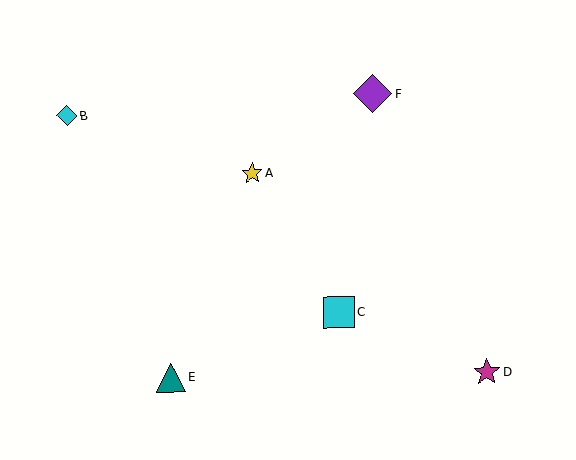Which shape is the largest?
The purple diamond (labeled F) is the largest.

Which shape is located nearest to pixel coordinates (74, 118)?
The cyan diamond (labeled B) at (67, 116) is nearest to that location.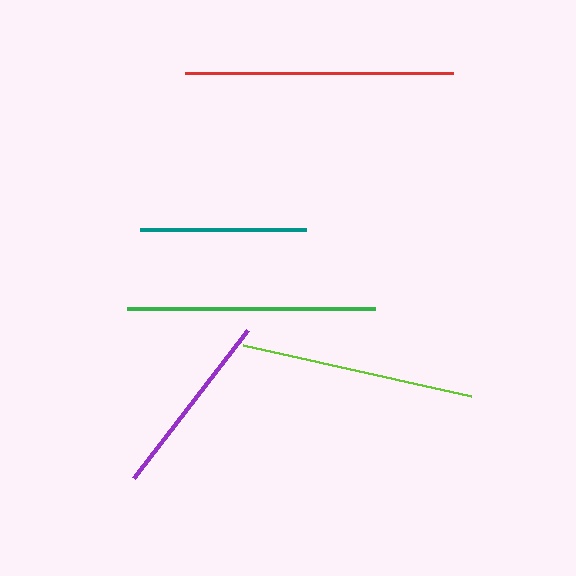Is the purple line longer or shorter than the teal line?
The purple line is longer than the teal line.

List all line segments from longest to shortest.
From longest to shortest: red, green, lime, purple, teal.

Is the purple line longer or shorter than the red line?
The red line is longer than the purple line.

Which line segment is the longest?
The red line is the longest at approximately 269 pixels.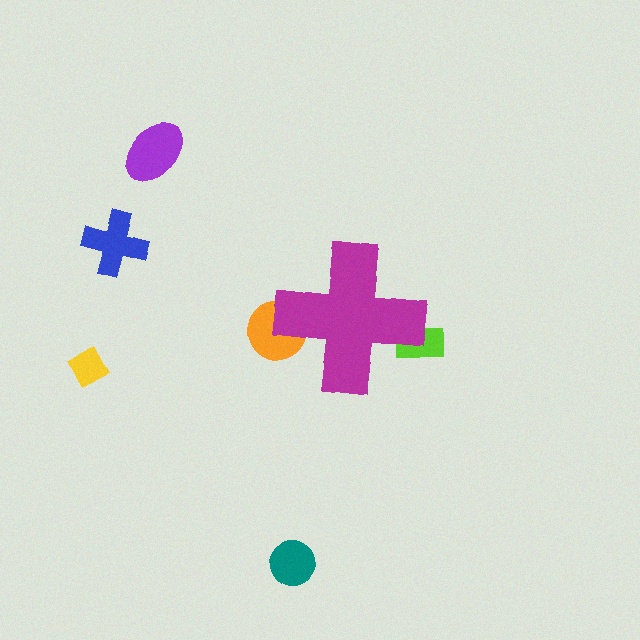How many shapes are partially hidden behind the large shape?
2 shapes are partially hidden.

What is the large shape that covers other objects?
A magenta cross.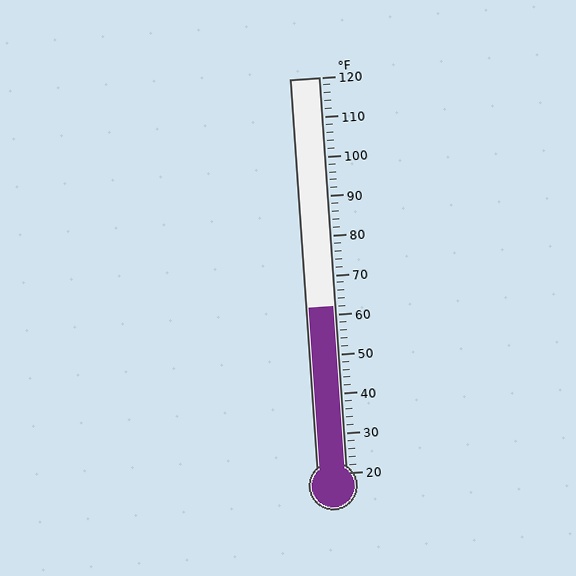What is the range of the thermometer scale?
The thermometer scale ranges from 20°F to 120°F.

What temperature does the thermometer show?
The thermometer shows approximately 62°F.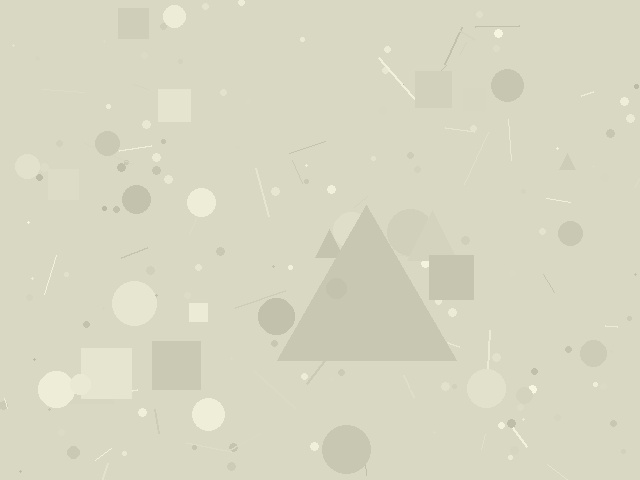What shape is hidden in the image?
A triangle is hidden in the image.